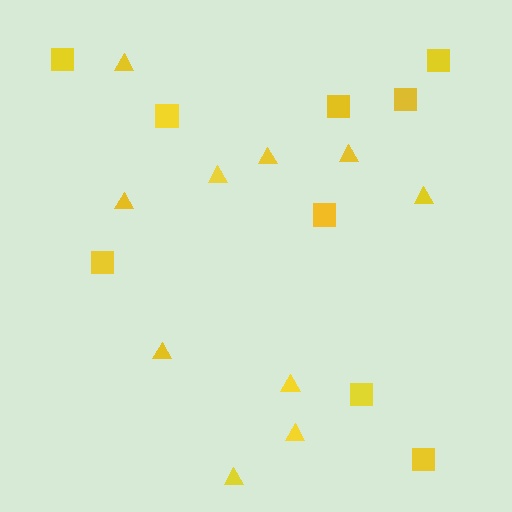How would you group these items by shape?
There are 2 groups: one group of squares (9) and one group of triangles (10).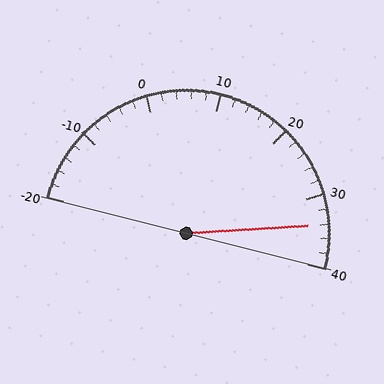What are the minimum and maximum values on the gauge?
The gauge ranges from -20 to 40.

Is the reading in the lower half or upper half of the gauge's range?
The reading is in the upper half of the range (-20 to 40).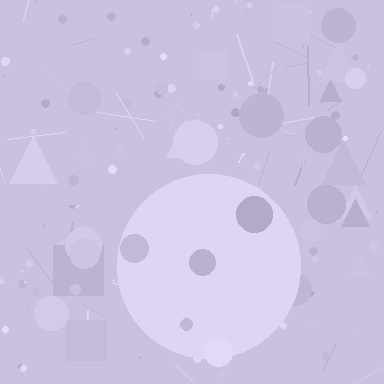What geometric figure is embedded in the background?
A circle is embedded in the background.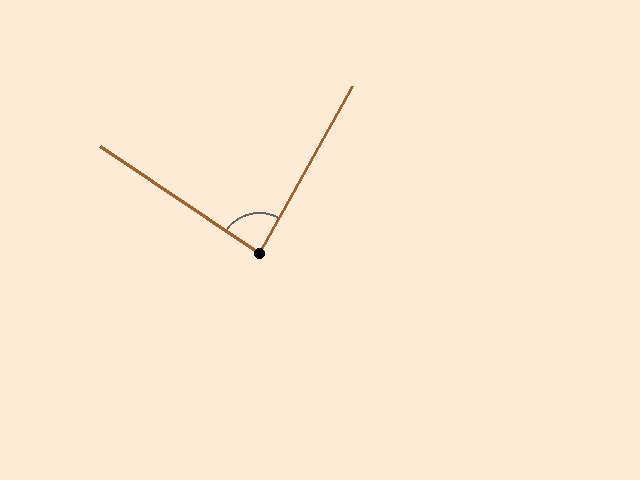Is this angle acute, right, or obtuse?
It is approximately a right angle.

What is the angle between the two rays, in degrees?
Approximately 85 degrees.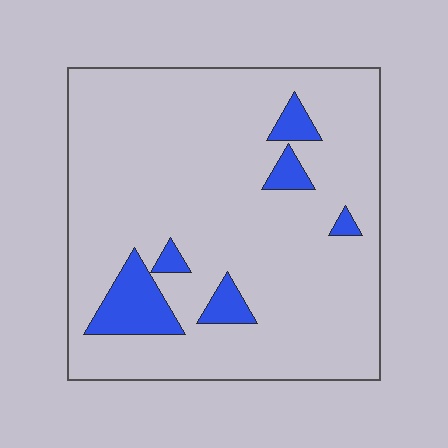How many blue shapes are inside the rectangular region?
6.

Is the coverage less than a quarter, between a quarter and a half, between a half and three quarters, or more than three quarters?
Less than a quarter.